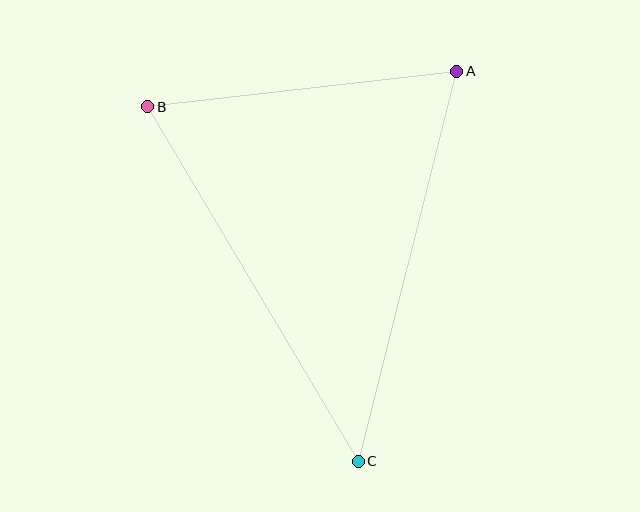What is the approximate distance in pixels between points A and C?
The distance between A and C is approximately 402 pixels.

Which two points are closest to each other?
Points A and B are closest to each other.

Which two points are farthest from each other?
Points B and C are farthest from each other.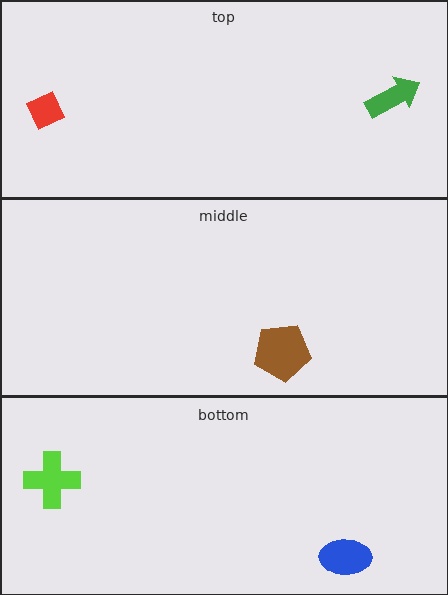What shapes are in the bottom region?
The lime cross, the blue ellipse.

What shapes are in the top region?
The red diamond, the green arrow.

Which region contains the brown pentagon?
The middle region.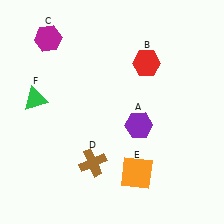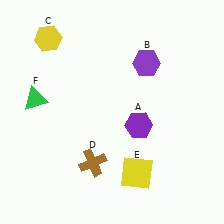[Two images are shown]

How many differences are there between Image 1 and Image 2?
There are 3 differences between the two images.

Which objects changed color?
B changed from red to purple. C changed from magenta to yellow. E changed from orange to yellow.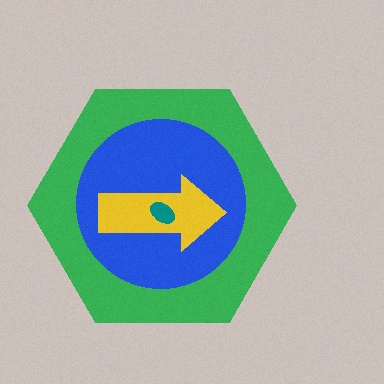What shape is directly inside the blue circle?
The yellow arrow.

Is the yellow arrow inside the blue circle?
Yes.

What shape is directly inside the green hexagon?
The blue circle.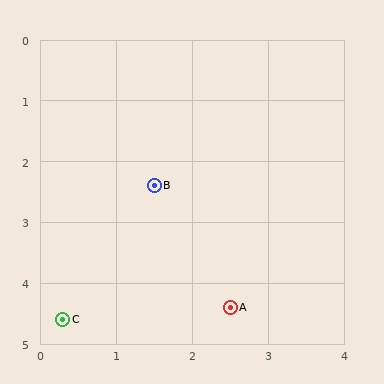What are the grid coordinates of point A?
Point A is at approximately (2.5, 4.4).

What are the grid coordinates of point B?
Point B is at approximately (1.5, 2.4).